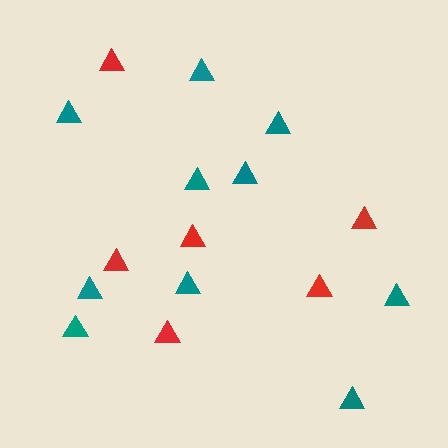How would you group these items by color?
There are 2 groups: one group of red triangles (6) and one group of teal triangles (10).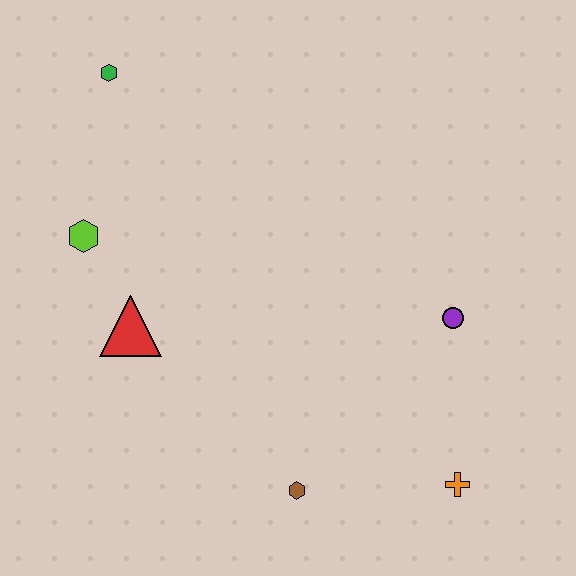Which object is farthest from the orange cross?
The green hexagon is farthest from the orange cross.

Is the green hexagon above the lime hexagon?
Yes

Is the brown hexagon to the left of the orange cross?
Yes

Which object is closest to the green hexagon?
The lime hexagon is closest to the green hexagon.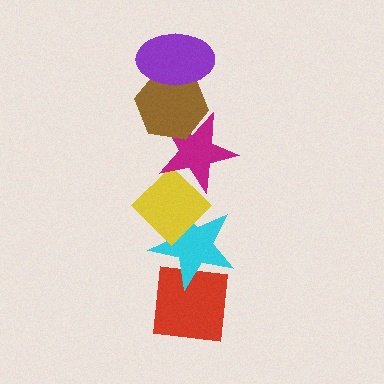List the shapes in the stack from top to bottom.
From top to bottom: the purple ellipse, the brown hexagon, the magenta star, the yellow diamond, the cyan star, the red square.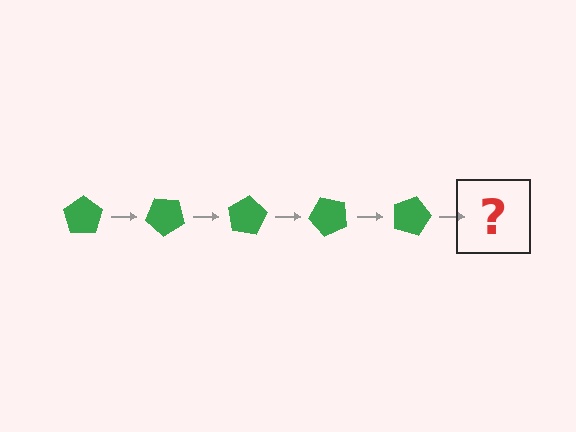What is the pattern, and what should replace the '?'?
The pattern is that the pentagon rotates 40 degrees each step. The '?' should be a green pentagon rotated 200 degrees.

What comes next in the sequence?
The next element should be a green pentagon rotated 200 degrees.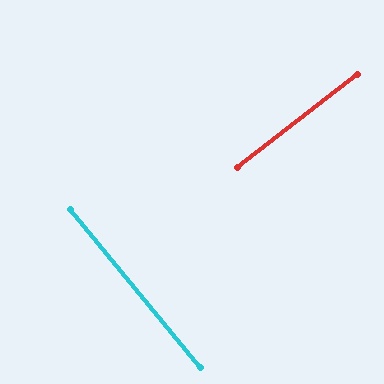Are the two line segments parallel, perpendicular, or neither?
Perpendicular — they meet at approximately 88°.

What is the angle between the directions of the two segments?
Approximately 88 degrees.